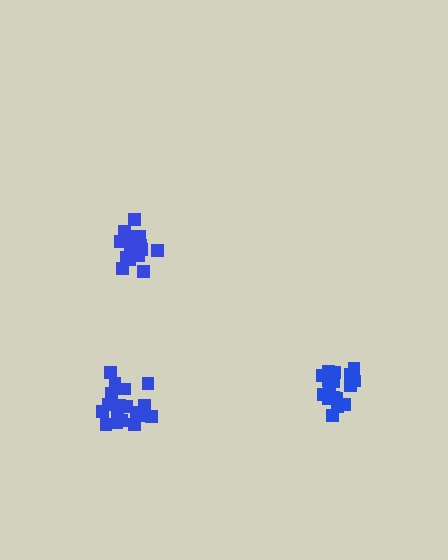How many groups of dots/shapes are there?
There are 3 groups.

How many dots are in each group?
Group 1: 17 dots, Group 2: 20 dots, Group 3: 19 dots (56 total).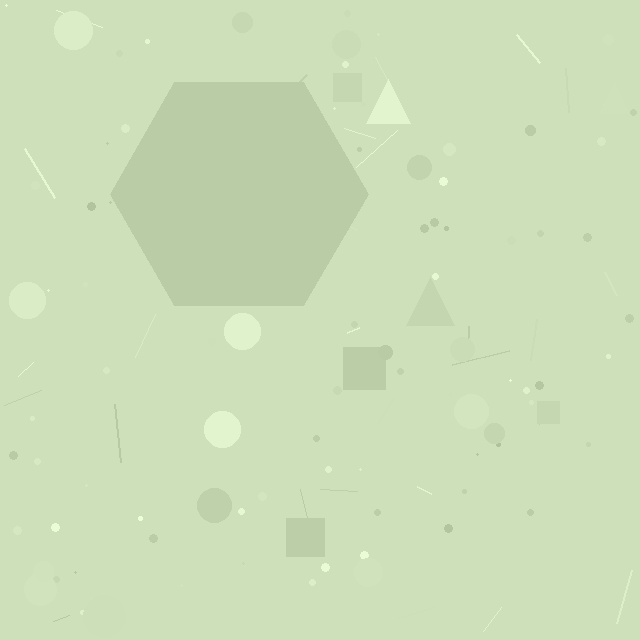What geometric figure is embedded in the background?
A hexagon is embedded in the background.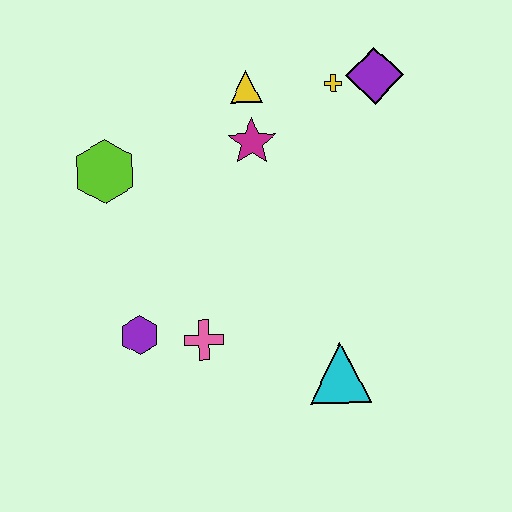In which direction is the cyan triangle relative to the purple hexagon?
The cyan triangle is to the right of the purple hexagon.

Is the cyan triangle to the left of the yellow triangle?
No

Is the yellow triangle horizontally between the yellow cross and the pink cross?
Yes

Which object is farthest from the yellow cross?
The purple hexagon is farthest from the yellow cross.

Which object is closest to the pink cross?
The purple hexagon is closest to the pink cross.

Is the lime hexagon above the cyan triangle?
Yes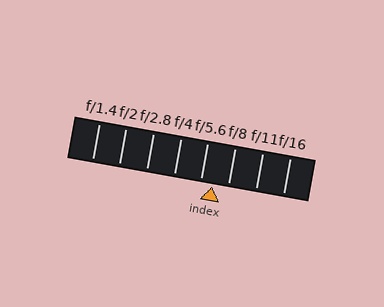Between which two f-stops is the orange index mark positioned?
The index mark is between f/5.6 and f/8.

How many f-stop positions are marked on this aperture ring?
There are 8 f-stop positions marked.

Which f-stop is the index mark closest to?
The index mark is closest to f/5.6.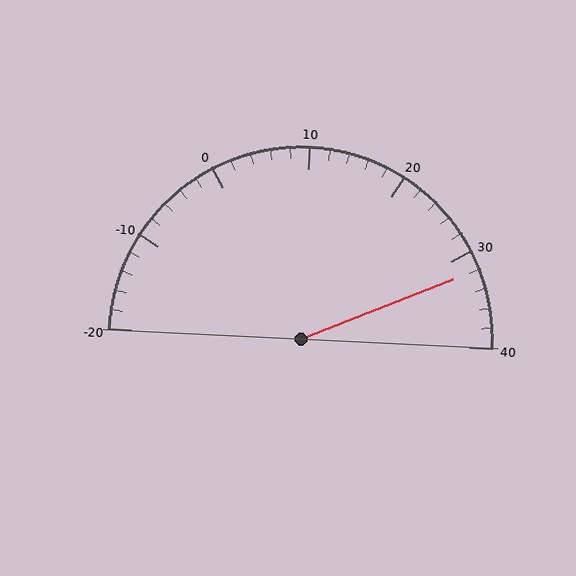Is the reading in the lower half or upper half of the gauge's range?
The reading is in the upper half of the range (-20 to 40).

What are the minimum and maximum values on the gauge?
The gauge ranges from -20 to 40.